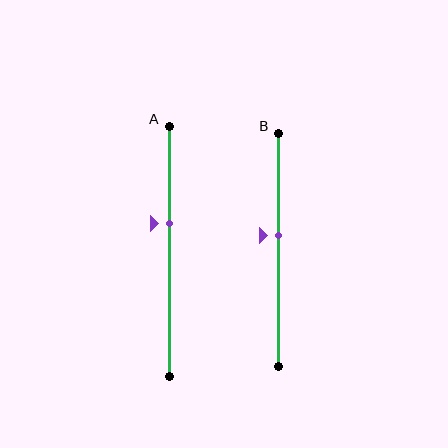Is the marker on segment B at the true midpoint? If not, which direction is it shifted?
No, the marker on segment B is shifted upward by about 6% of the segment length.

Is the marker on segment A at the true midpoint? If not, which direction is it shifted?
No, the marker on segment A is shifted upward by about 11% of the segment length.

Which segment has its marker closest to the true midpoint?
Segment B has its marker closest to the true midpoint.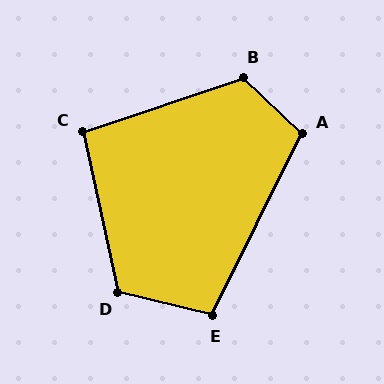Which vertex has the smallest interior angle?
C, at approximately 96 degrees.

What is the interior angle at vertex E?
Approximately 103 degrees (obtuse).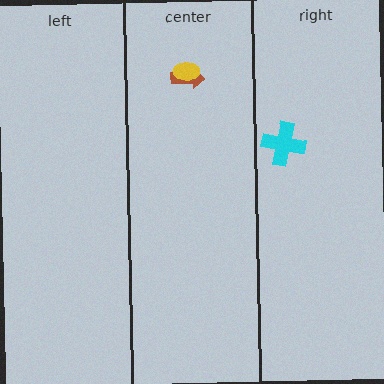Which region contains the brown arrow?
The center region.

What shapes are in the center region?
The brown arrow, the yellow ellipse.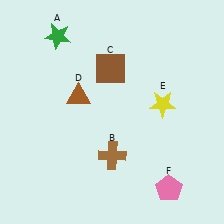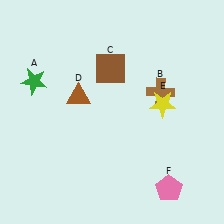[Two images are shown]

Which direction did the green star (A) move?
The green star (A) moved down.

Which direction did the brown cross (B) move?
The brown cross (B) moved up.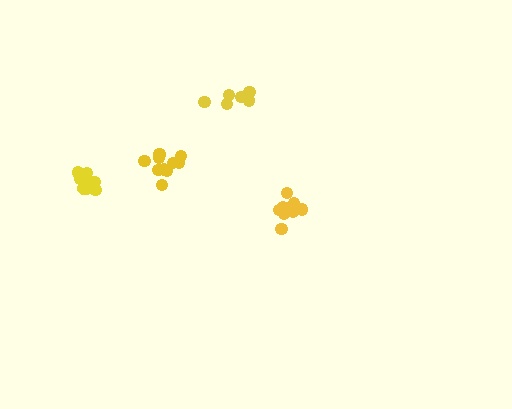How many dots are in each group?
Group 1: 11 dots, Group 2: 9 dots, Group 3: 6 dots, Group 4: 10 dots (36 total).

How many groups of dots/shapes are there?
There are 4 groups.